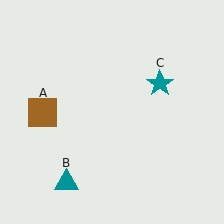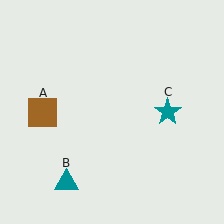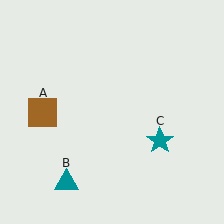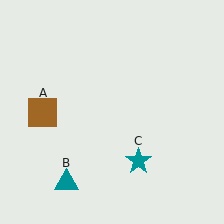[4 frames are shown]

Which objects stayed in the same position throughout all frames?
Brown square (object A) and teal triangle (object B) remained stationary.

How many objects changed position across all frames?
1 object changed position: teal star (object C).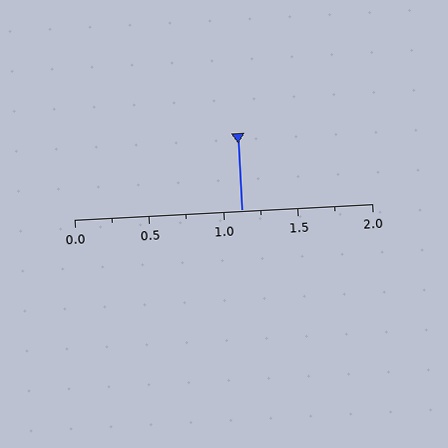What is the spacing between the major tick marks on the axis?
The major ticks are spaced 0.5 apart.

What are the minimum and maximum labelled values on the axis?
The axis runs from 0.0 to 2.0.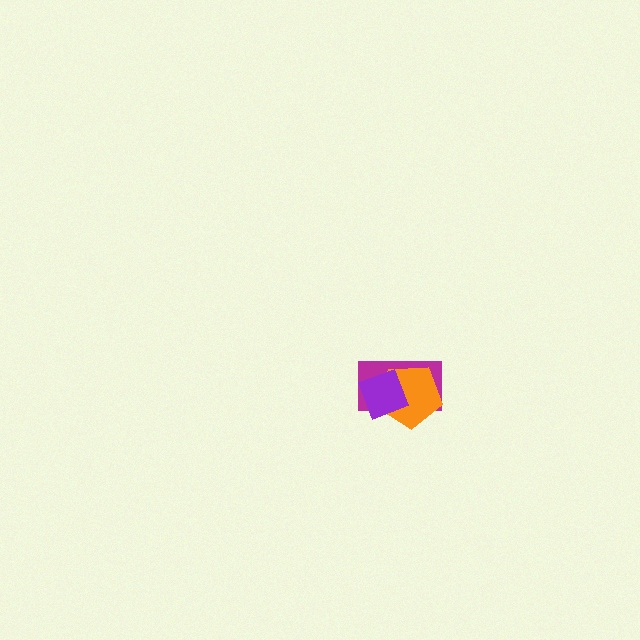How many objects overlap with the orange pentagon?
2 objects overlap with the orange pentagon.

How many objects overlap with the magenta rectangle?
2 objects overlap with the magenta rectangle.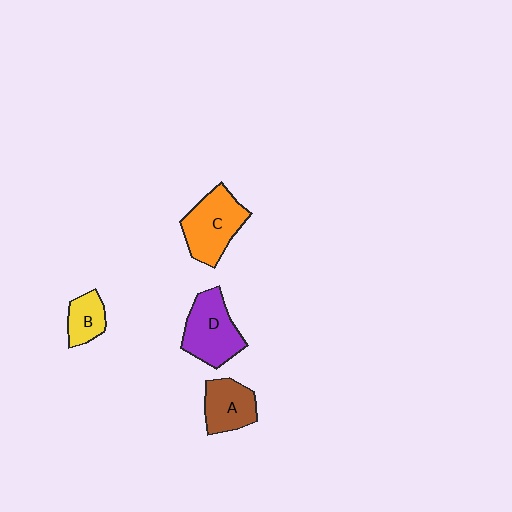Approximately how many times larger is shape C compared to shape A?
Approximately 1.4 times.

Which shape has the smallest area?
Shape B (yellow).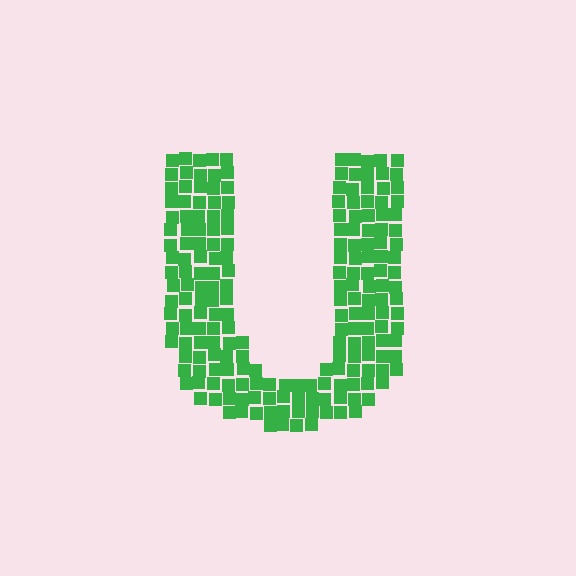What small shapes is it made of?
It is made of small squares.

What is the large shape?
The large shape is the letter U.